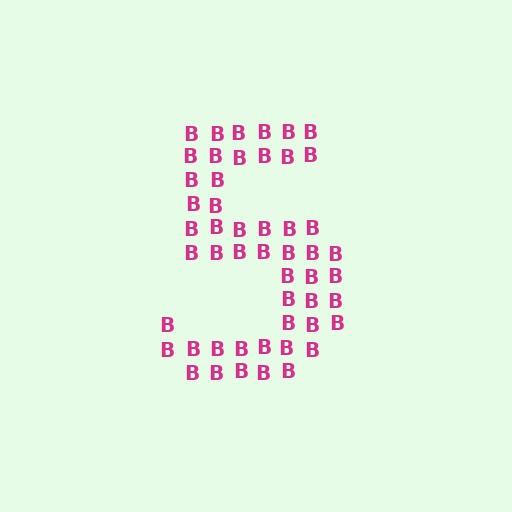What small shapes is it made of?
It is made of small letter B's.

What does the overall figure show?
The overall figure shows the digit 5.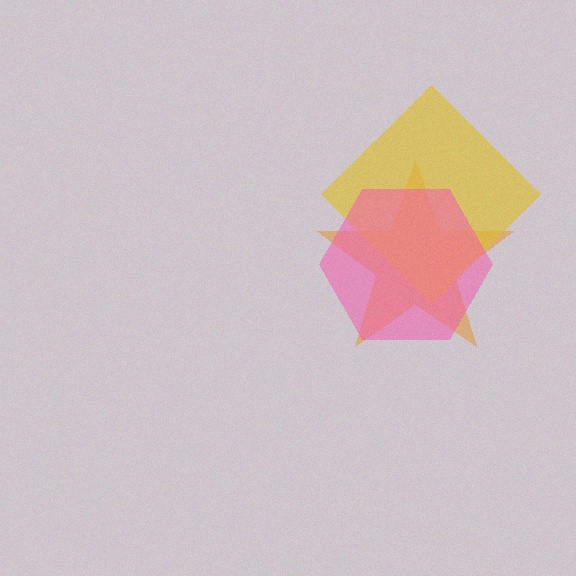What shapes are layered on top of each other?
The layered shapes are: an orange star, a yellow diamond, a pink hexagon.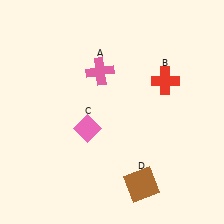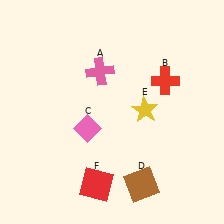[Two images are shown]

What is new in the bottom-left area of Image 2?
A red square (F) was added in the bottom-left area of Image 2.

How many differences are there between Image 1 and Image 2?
There are 2 differences between the two images.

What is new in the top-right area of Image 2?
A yellow star (E) was added in the top-right area of Image 2.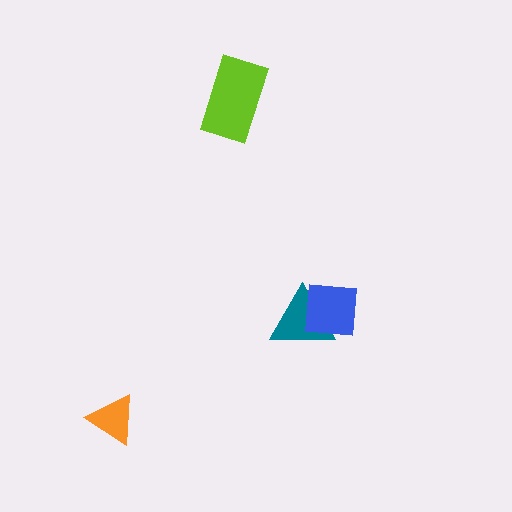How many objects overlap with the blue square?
1 object overlaps with the blue square.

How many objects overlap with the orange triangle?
0 objects overlap with the orange triangle.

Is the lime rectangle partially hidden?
No, no other shape covers it.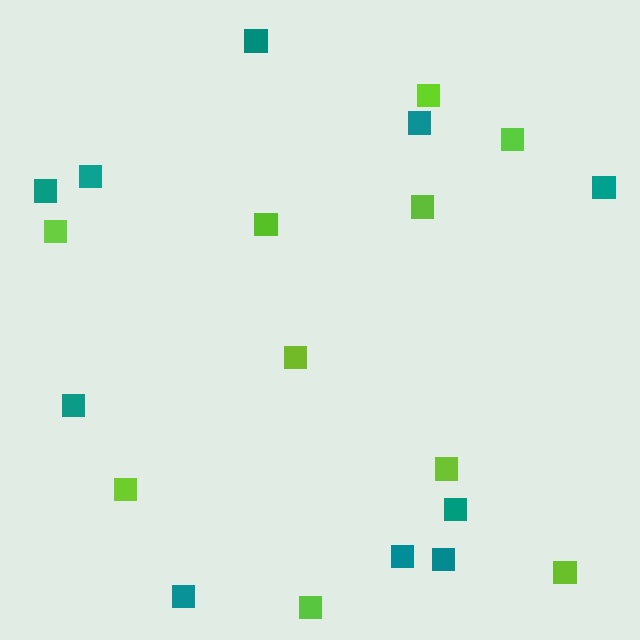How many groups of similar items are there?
There are 2 groups: one group of lime squares (10) and one group of teal squares (10).